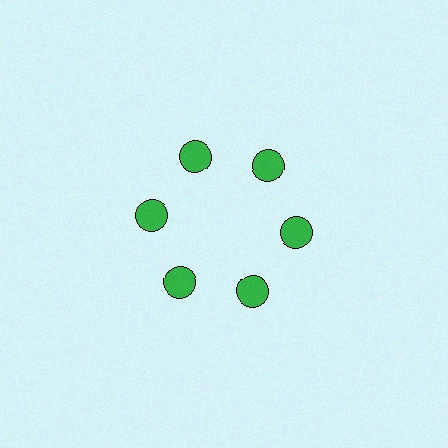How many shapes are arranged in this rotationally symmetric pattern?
There are 6 shapes, arranged in 6 groups of 1.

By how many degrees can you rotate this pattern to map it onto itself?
The pattern maps onto itself every 60 degrees of rotation.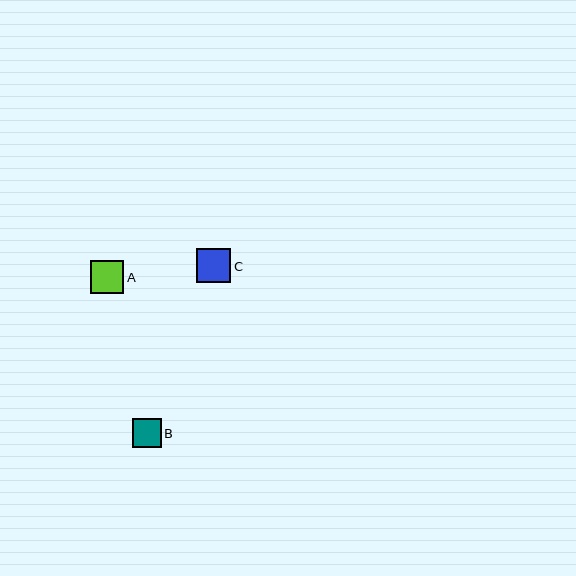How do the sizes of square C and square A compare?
Square C and square A are approximately the same size.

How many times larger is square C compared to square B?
Square C is approximately 1.2 times the size of square B.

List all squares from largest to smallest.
From largest to smallest: C, A, B.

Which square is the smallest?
Square B is the smallest with a size of approximately 29 pixels.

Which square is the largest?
Square C is the largest with a size of approximately 34 pixels.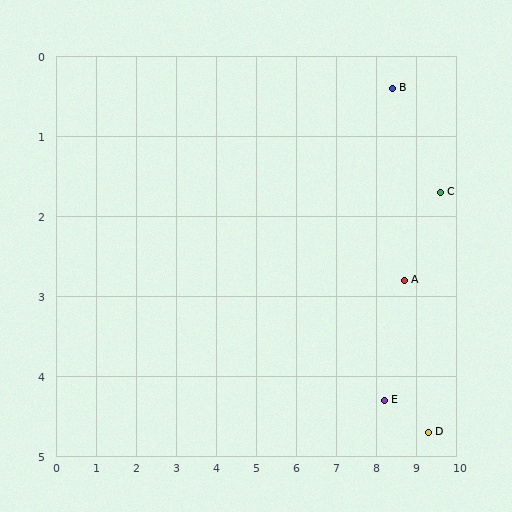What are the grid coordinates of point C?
Point C is at approximately (9.6, 1.7).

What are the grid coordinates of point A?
Point A is at approximately (8.7, 2.8).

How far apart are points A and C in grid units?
Points A and C are about 1.4 grid units apart.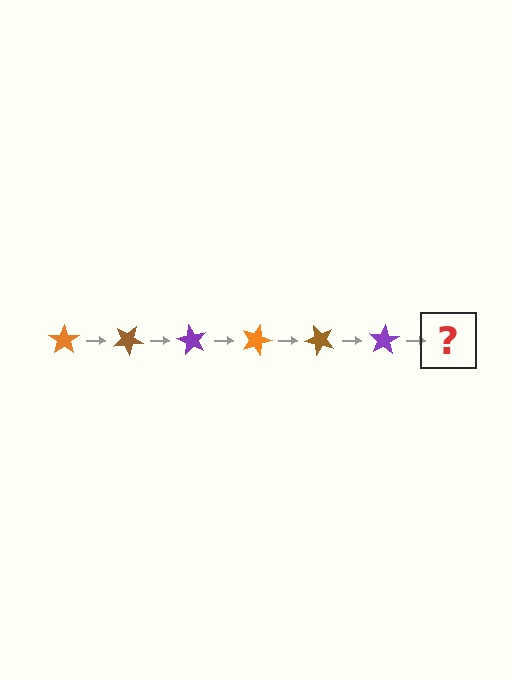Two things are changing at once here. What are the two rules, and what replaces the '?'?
The two rules are that it rotates 30 degrees each step and the color cycles through orange, brown, and purple. The '?' should be an orange star, rotated 180 degrees from the start.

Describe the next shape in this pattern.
It should be an orange star, rotated 180 degrees from the start.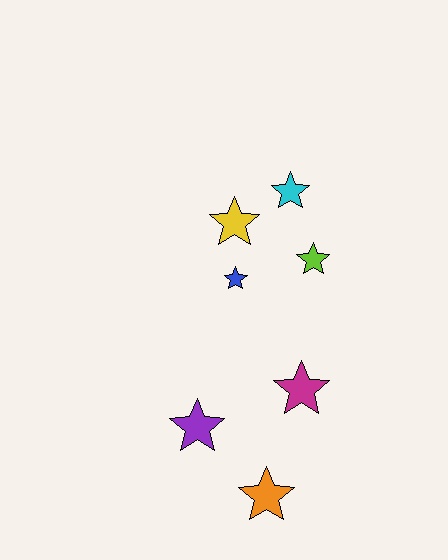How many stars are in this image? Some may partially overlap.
There are 7 stars.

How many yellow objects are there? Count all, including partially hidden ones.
There is 1 yellow object.